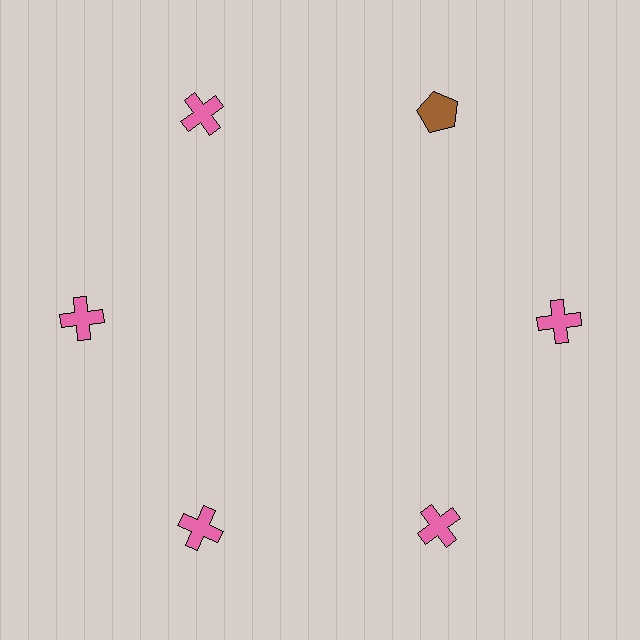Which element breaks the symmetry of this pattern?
The brown pentagon at roughly the 1 o'clock position breaks the symmetry. All other shapes are pink crosses.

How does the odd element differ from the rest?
It differs in both color (brown instead of pink) and shape (pentagon instead of cross).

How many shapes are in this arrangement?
There are 6 shapes arranged in a ring pattern.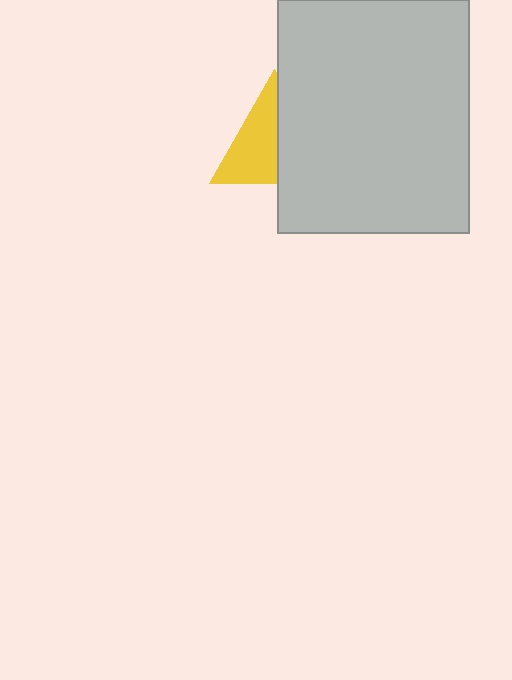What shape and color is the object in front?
The object in front is a light gray rectangle.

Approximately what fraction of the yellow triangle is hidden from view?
Roughly 46% of the yellow triangle is hidden behind the light gray rectangle.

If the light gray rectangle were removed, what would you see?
You would see the complete yellow triangle.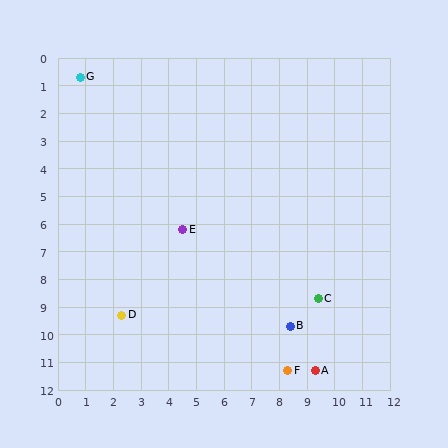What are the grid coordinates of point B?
Point B is at approximately (8.4, 9.7).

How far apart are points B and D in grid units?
Points B and D are about 6.1 grid units apart.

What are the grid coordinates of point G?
Point G is at approximately (0.8, 0.7).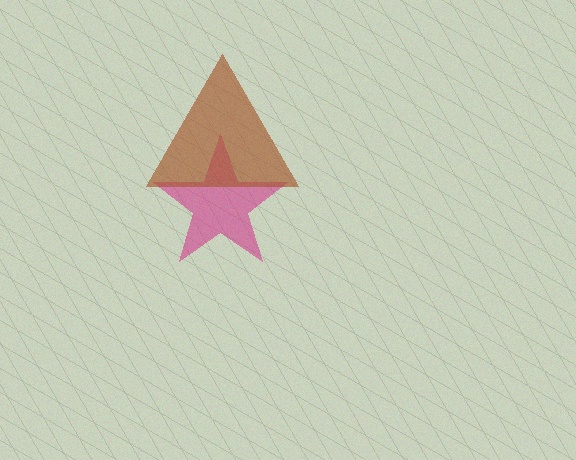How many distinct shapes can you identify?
There are 2 distinct shapes: a magenta star, a brown triangle.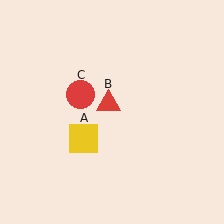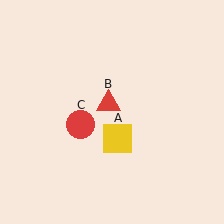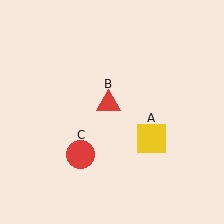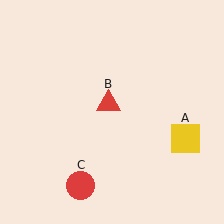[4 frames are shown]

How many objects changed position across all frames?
2 objects changed position: yellow square (object A), red circle (object C).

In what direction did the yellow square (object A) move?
The yellow square (object A) moved right.